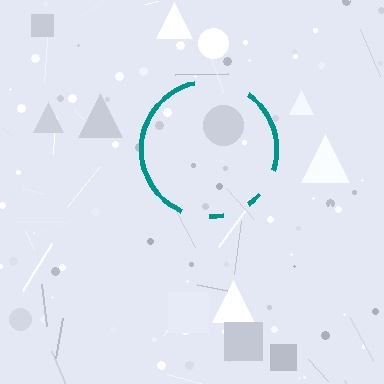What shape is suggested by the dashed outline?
The dashed outline suggests a circle.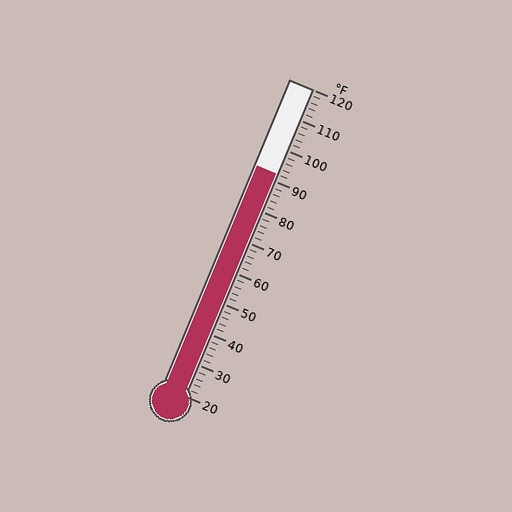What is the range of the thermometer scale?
The thermometer scale ranges from 20°F to 120°F.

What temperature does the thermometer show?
The thermometer shows approximately 92°F.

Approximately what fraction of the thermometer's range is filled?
The thermometer is filled to approximately 70% of its range.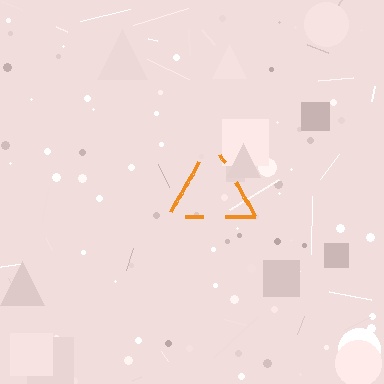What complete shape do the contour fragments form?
The contour fragments form a triangle.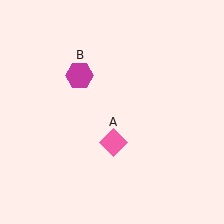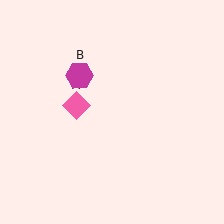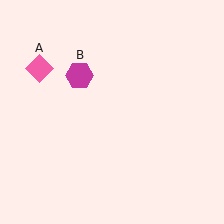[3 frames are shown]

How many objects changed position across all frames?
1 object changed position: pink diamond (object A).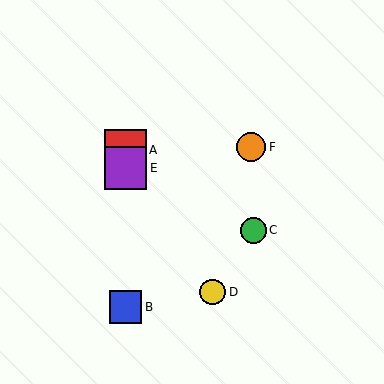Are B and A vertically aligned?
Yes, both are at x≈126.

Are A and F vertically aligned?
No, A is at x≈126 and F is at x≈251.